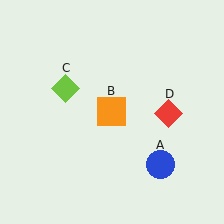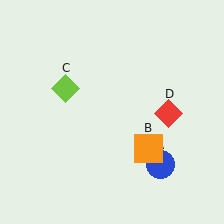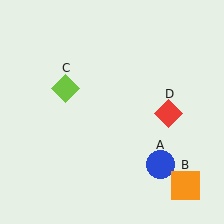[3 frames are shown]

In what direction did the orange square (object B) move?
The orange square (object B) moved down and to the right.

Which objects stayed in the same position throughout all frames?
Blue circle (object A) and lime diamond (object C) and red diamond (object D) remained stationary.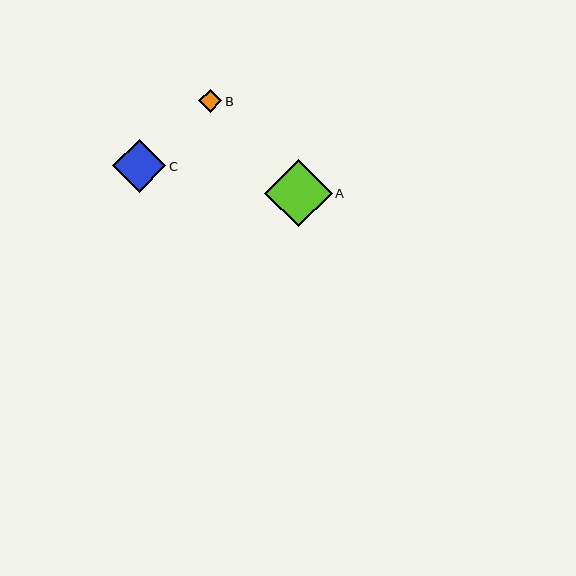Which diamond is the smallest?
Diamond B is the smallest with a size of approximately 23 pixels.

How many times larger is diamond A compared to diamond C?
Diamond A is approximately 1.3 times the size of diamond C.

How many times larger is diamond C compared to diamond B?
Diamond C is approximately 2.3 times the size of diamond B.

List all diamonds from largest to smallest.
From largest to smallest: A, C, B.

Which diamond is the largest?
Diamond A is the largest with a size of approximately 68 pixels.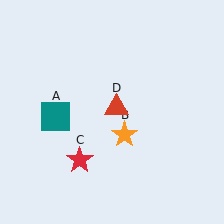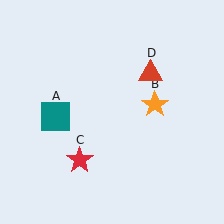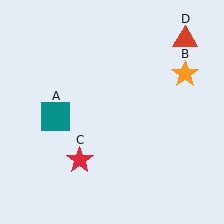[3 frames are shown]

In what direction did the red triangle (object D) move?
The red triangle (object D) moved up and to the right.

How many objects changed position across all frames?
2 objects changed position: orange star (object B), red triangle (object D).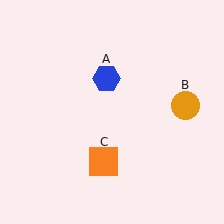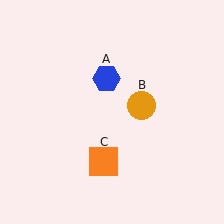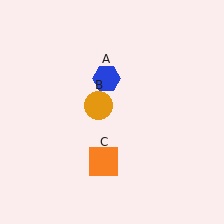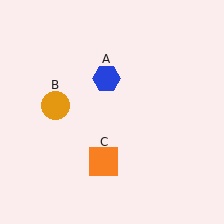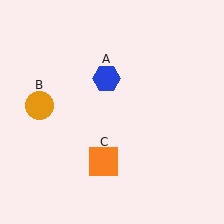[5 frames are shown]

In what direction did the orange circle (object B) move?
The orange circle (object B) moved left.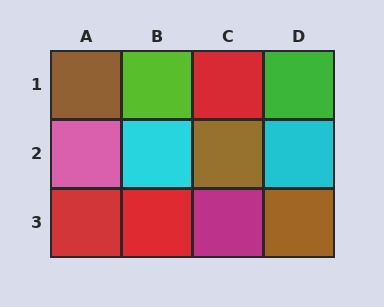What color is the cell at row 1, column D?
Green.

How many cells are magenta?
1 cell is magenta.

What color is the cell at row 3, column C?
Magenta.